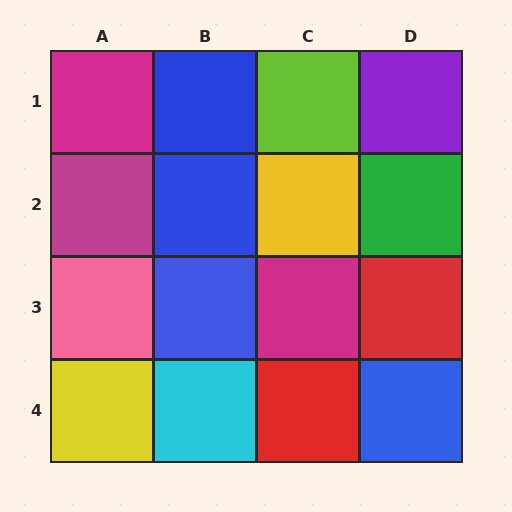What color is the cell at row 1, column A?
Magenta.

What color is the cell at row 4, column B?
Cyan.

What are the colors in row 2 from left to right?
Magenta, blue, yellow, green.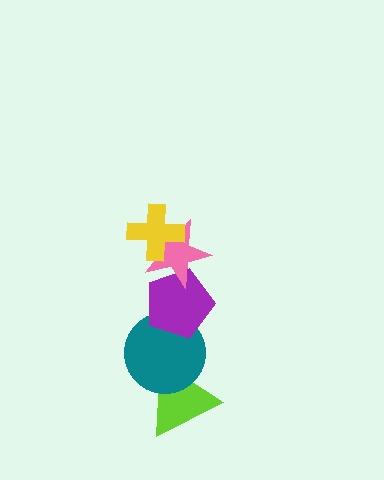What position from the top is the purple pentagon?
The purple pentagon is 3rd from the top.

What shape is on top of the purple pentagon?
The pink star is on top of the purple pentagon.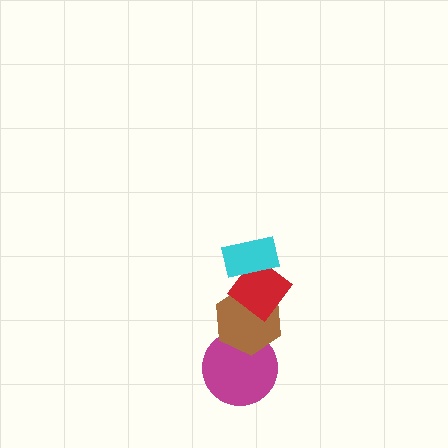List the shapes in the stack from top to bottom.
From top to bottom: the cyan rectangle, the red diamond, the brown hexagon, the magenta circle.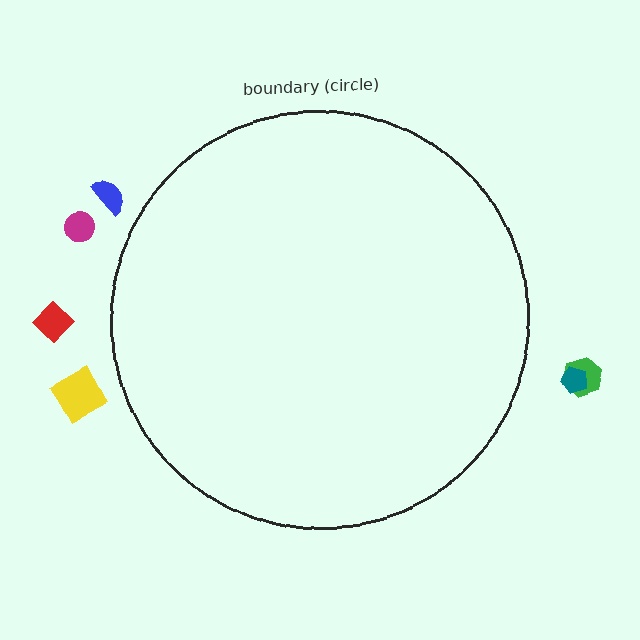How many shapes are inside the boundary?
0 inside, 6 outside.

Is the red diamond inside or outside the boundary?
Outside.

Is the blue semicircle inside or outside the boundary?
Outside.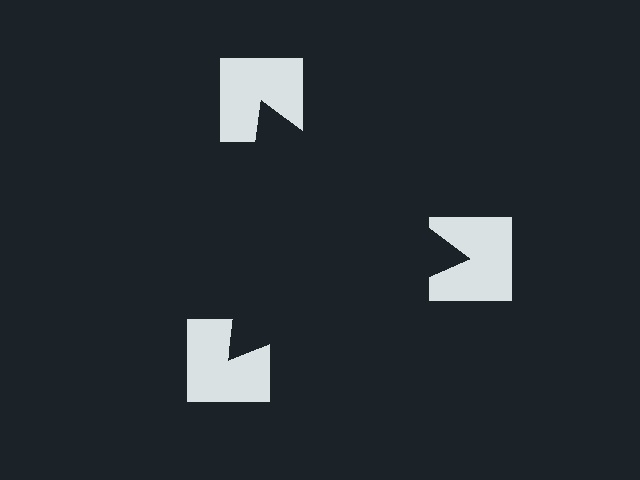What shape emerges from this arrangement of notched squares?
An illusory triangle — its edges are inferred from the aligned wedge cuts in the notched squares, not physically drawn.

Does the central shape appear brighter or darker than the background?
It typically appears slightly darker than the background, even though no actual brightness change is drawn.